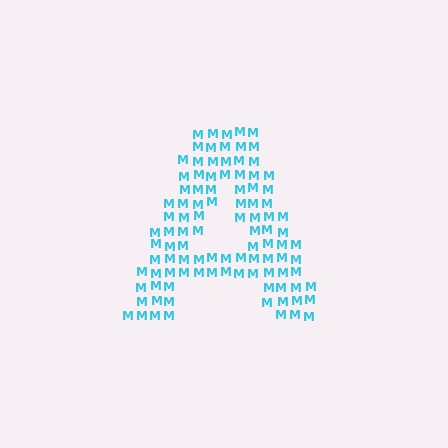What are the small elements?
The small elements are letter M's.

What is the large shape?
The large shape is the letter A.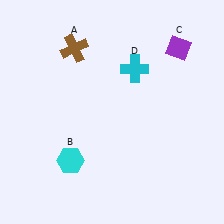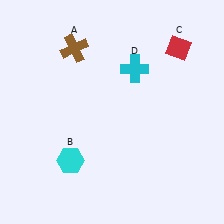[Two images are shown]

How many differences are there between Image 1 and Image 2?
There is 1 difference between the two images.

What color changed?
The diamond (C) changed from purple in Image 1 to red in Image 2.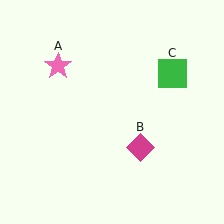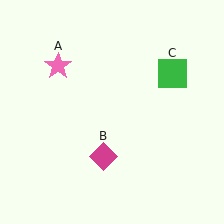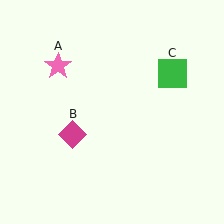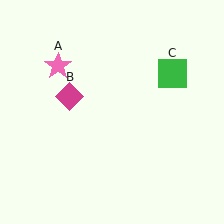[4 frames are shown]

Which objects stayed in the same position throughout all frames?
Pink star (object A) and green square (object C) remained stationary.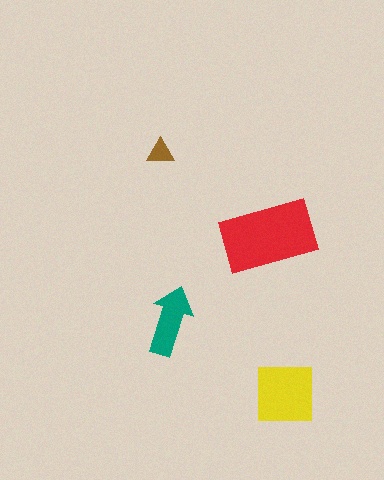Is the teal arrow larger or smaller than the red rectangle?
Smaller.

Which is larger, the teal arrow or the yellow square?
The yellow square.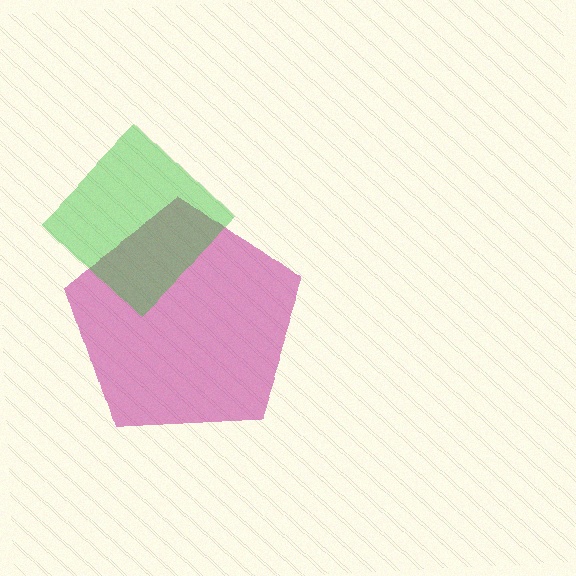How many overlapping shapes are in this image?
There are 2 overlapping shapes in the image.